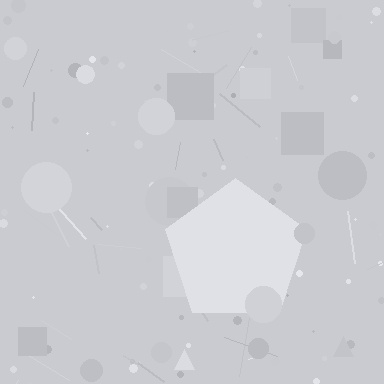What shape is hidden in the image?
A pentagon is hidden in the image.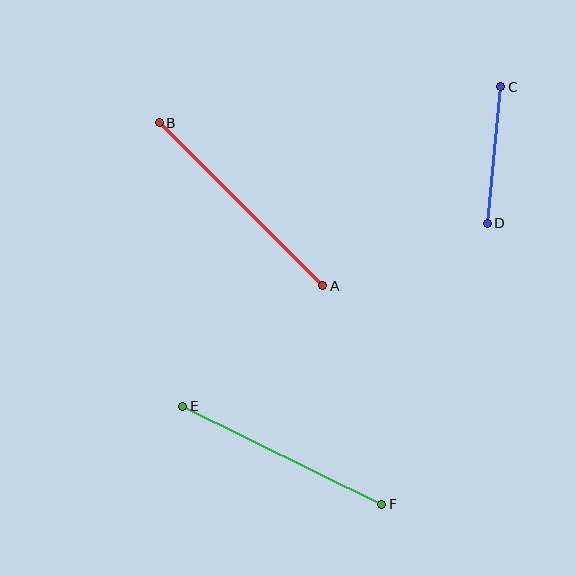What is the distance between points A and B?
The distance is approximately 231 pixels.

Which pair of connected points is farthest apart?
Points A and B are farthest apart.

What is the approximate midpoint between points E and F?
The midpoint is at approximately (282, 455) pixels.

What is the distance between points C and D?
The distance is approximately 137 pixels.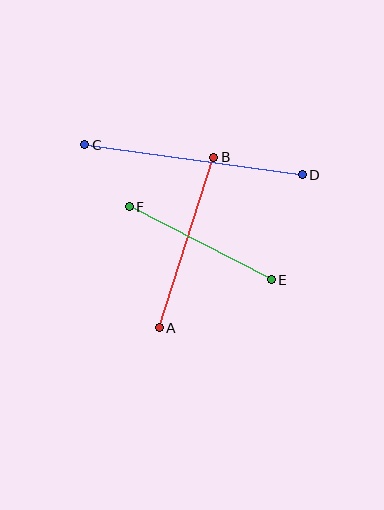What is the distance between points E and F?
The distance is approximately 160 pixels.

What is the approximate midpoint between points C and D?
The midpoint is at approximately (193, 160) pixels.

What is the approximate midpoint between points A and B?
The midpoint is at approximately (187, 243) pixels.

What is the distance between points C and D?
The distance is approximately 220 pixels.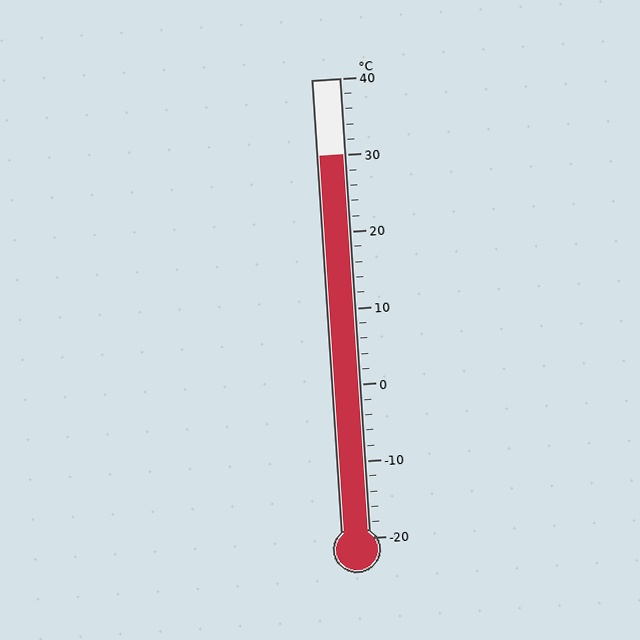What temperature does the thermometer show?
The thermometer shows approximately 30°C.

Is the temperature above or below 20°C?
The temperature is above 20°C.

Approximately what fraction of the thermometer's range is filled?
The thermometer is filled to approximately 85% of its range.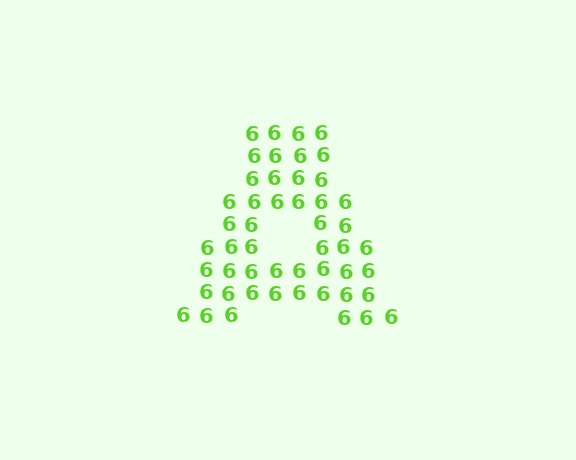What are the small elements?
The small elements are digit 6's.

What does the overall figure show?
The overall figure shows the letter A.